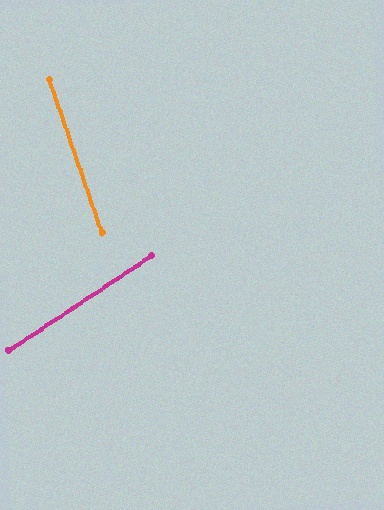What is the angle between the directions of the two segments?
Approximately 75 degrees.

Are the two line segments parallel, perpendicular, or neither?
Neither parallel nor perpendicular — they differ by about 75°.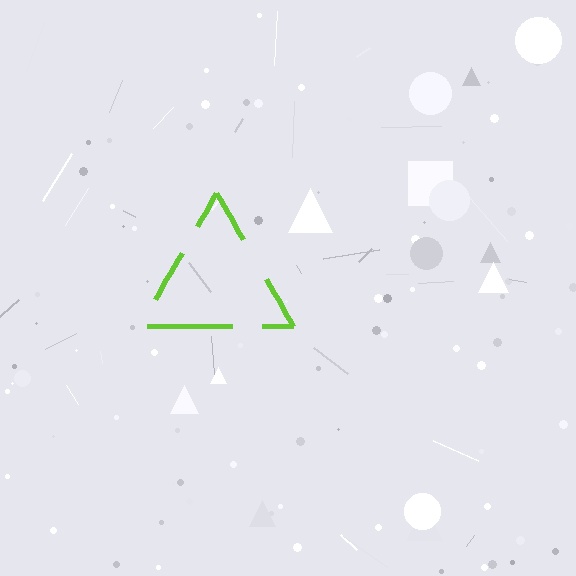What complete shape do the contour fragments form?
The contour fragments form a triangle.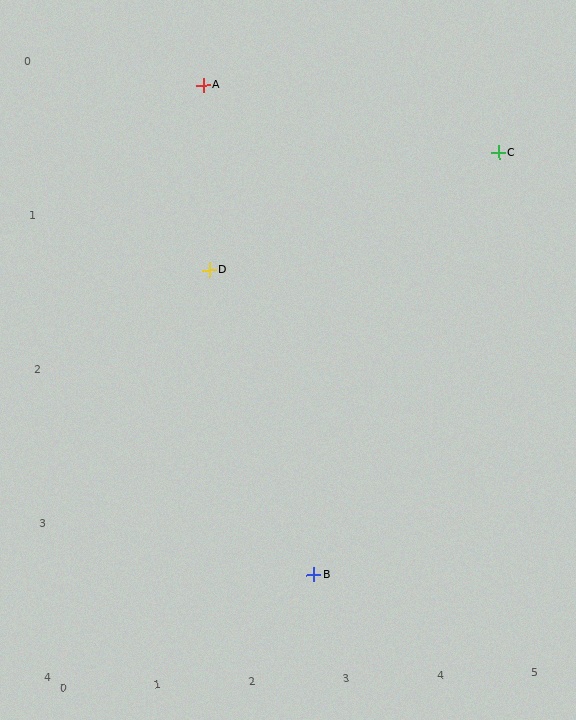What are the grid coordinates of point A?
Point A is at approximately (1.7, 0.2).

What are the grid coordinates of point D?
Point D is at approximately (1.7, 1.4).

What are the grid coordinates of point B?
Point B is at approximately (2.7, 3.4).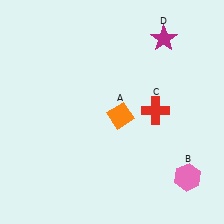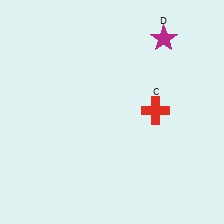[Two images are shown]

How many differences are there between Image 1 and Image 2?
There are 2 differences between the two images.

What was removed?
The pink hexagon (B), the orange diamond (A) were removed in Image 2.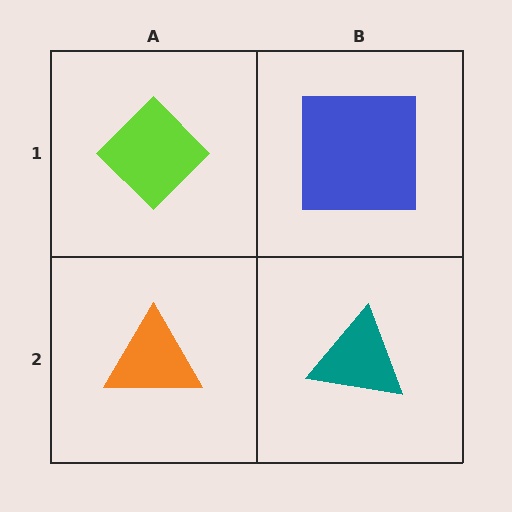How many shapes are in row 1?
2 shapes.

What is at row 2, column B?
A teal triangle.